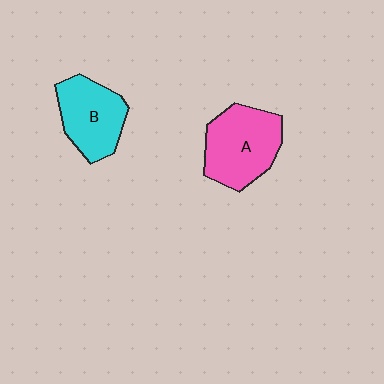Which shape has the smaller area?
Shape B (cyan).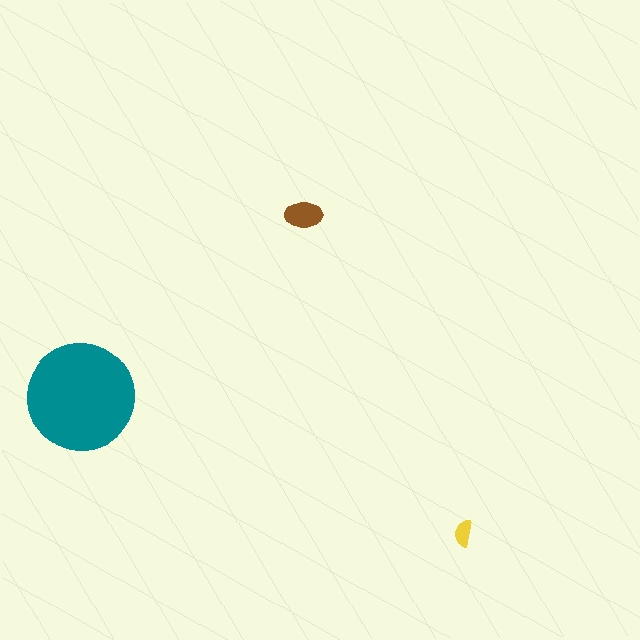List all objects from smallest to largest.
The yellow semicircle, the brown ellipse, the teal circle.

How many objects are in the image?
There are 3 objects in the image.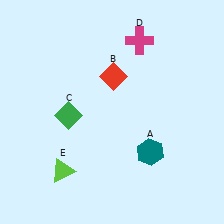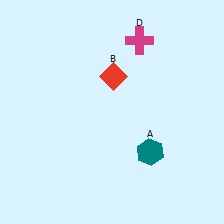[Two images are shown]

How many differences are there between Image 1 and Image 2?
There are 2 differences between the two images.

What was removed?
The lime triangle (E), the green diamond (C) were removed in Image 2.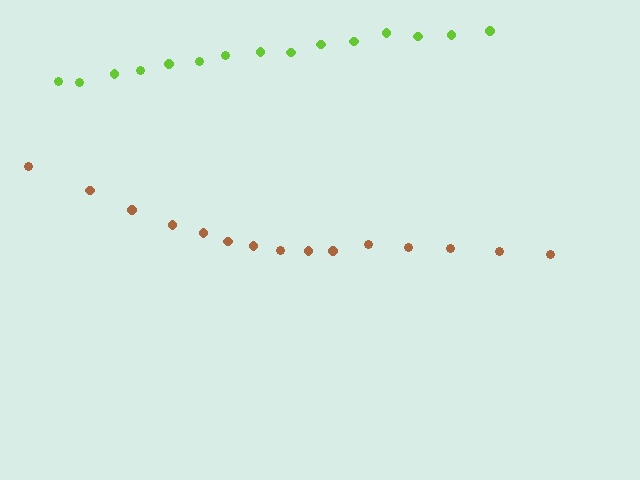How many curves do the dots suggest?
There are 2 distinct paths.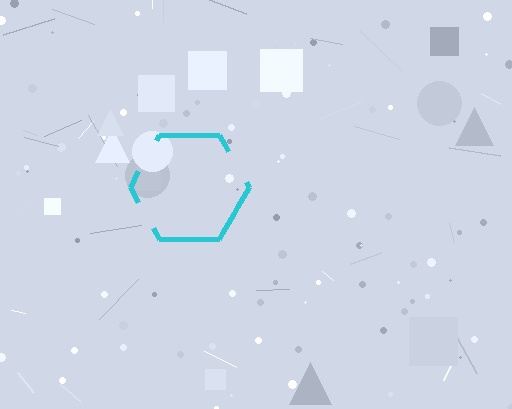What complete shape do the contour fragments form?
The contour fragments form a hexagon.